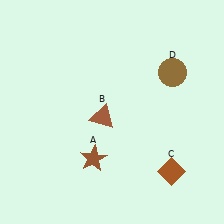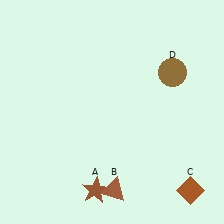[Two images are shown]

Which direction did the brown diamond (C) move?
The brown diamond (C) moved right.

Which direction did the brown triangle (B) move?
The brown triangle (B) moved down.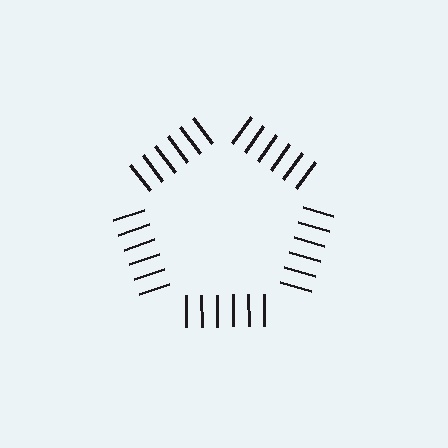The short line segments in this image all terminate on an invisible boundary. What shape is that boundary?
An illusory pentagon — the line segments terminate on its edges but no continuous stroke is drawn.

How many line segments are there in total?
30 — 6 along each of the 5 edges.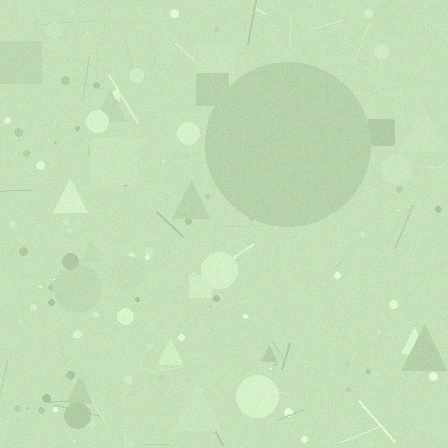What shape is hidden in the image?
A circle is hidden in the image.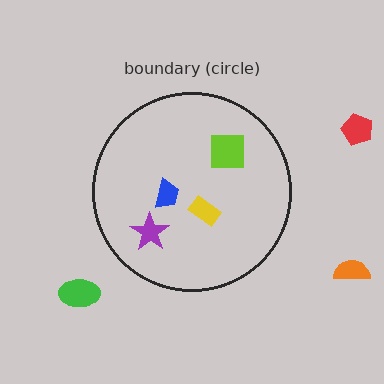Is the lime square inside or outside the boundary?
Inside.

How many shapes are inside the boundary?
4 inside, 3 outside.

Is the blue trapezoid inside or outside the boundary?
Inside.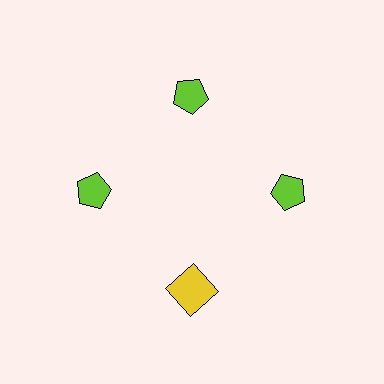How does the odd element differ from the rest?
It differs in both color (yellow instead of lime) and shape (square instead of pentagon).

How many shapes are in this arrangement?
There are 4 shapes arranged in a ring pattern.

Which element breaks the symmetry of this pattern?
The yellow square at roughly the 6 o'clock position breaks the symmetry. All other shapes are lime pentagons.